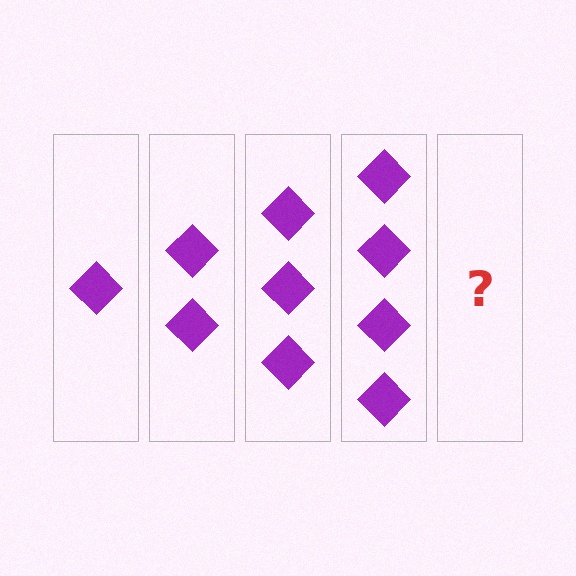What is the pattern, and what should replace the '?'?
The pattern is that each step adds one more diamond. The '?' should be 5 diamonds.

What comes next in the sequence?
The next element should be 5 diamonds.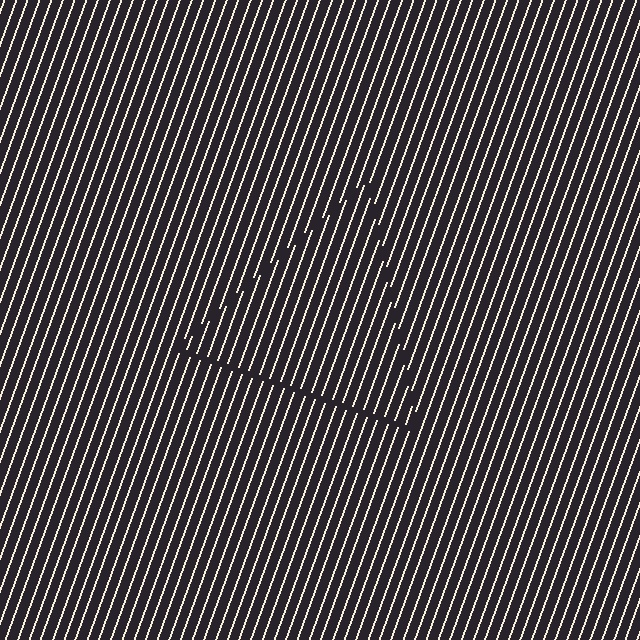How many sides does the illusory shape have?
3 sides — the line-ends trace a triangle.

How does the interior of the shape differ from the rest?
The interior of the shape contains the same grating, shifted by half a period — the contour is defined by the phase discontinuity where line-ends from the inner and outer gratings abut.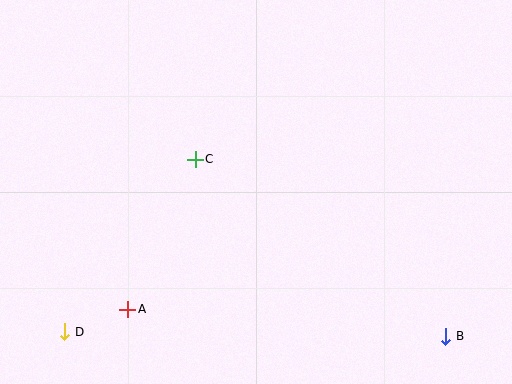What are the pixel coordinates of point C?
Point C is at (195, 159).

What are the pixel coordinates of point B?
Point B is at (446, 336).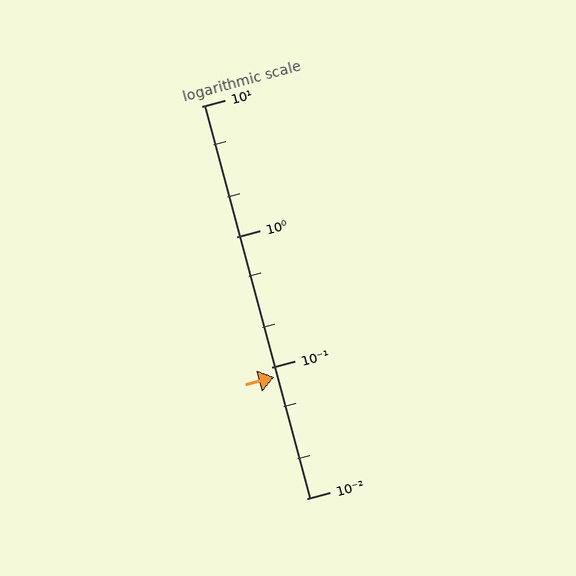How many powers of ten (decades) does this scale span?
The scale spans 3 decades, from 0.01 to 10.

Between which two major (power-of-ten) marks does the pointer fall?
The pointer is between 0.01 and 0.1.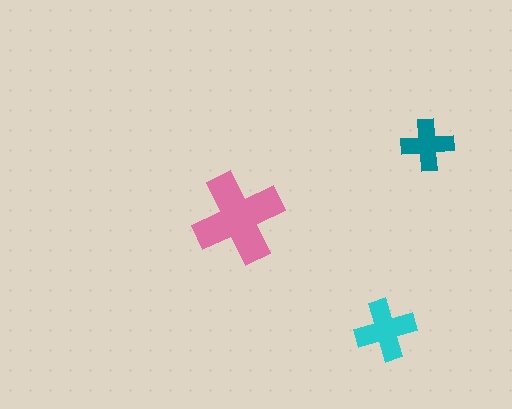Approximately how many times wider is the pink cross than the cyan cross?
About 1.5 times wider.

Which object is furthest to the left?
The pink cross is leftmost.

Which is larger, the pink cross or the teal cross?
The pink one.